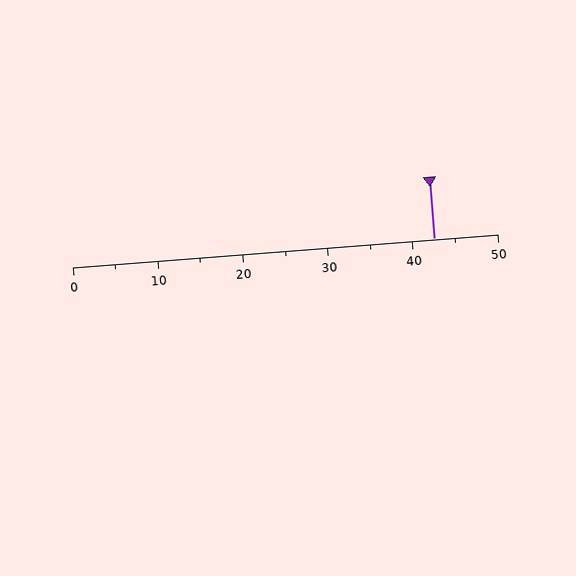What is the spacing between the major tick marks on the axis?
The major ticks are spaced 10 apart.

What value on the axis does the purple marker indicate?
The marker indicates approximately 42.5.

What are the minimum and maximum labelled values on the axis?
The axis runs from 0 to 50.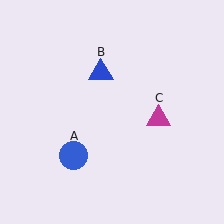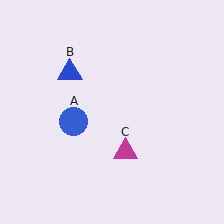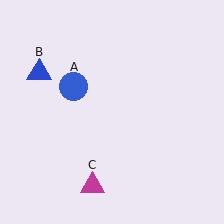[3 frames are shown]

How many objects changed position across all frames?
3 objects changed position: blue circle (object A), blue triangle (object B), magenta triangle (object C).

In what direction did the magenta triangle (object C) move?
The magenta triangle (object C) moved down and to the left.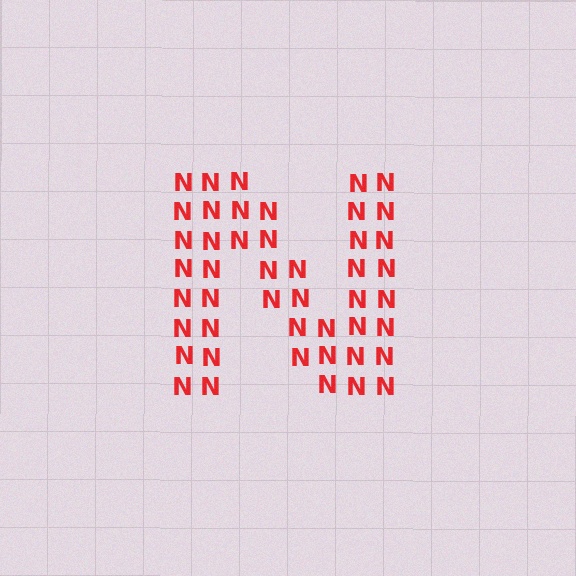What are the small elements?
The small elements are letter N's.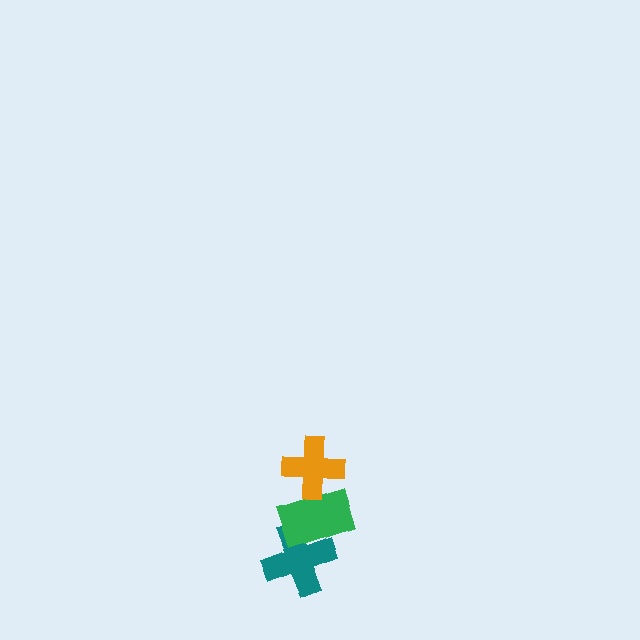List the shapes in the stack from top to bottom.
From top to bottom: the orange cross, the green rectangle, the teal cross.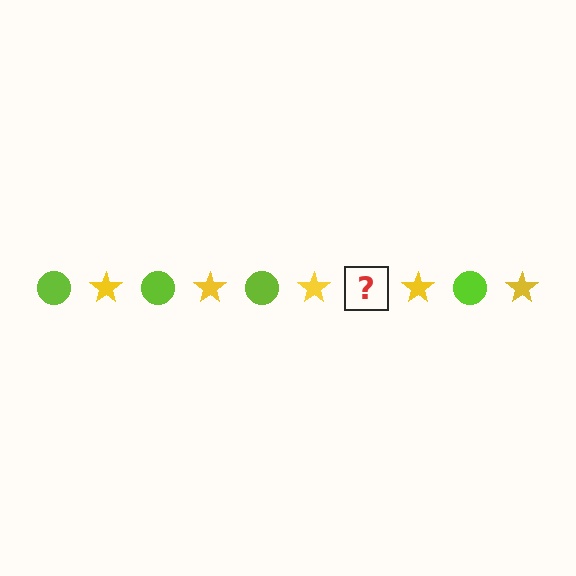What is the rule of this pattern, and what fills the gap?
The rule is that the pattern alternates between lime circle and yellow star. The gap should be filled with a lime circle.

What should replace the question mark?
The question mark should be replaced with a lime circle.